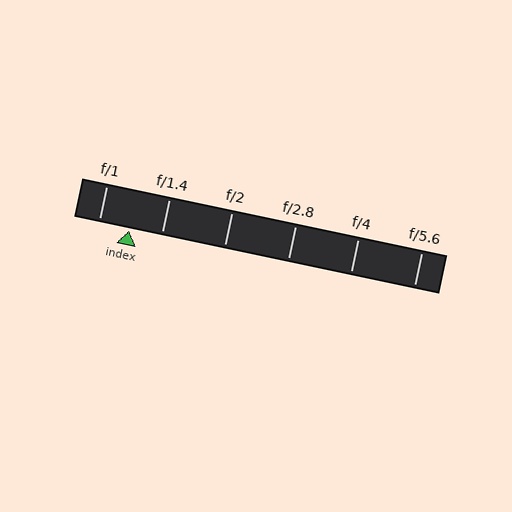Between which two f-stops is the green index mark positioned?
The index mark is between f/1 and f/1.4.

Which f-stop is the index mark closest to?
The index mark is closest to f/1.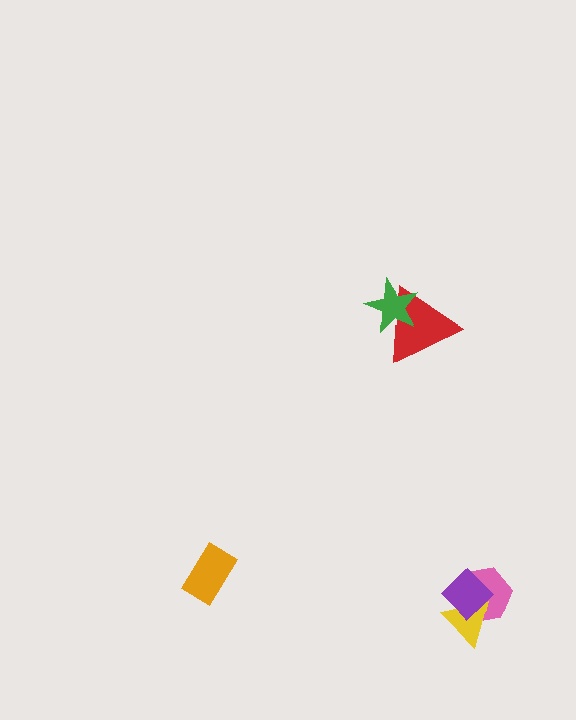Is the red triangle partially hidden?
Yes, it is partially covered by another shape.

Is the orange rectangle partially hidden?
No, no other shape covers it.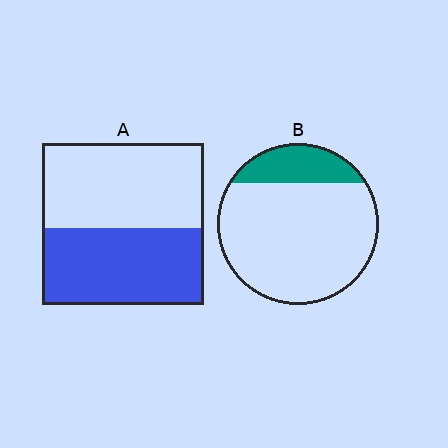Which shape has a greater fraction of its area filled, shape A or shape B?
Shape A.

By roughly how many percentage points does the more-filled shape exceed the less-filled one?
By roughly 30 percentage points (A over B).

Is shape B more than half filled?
No.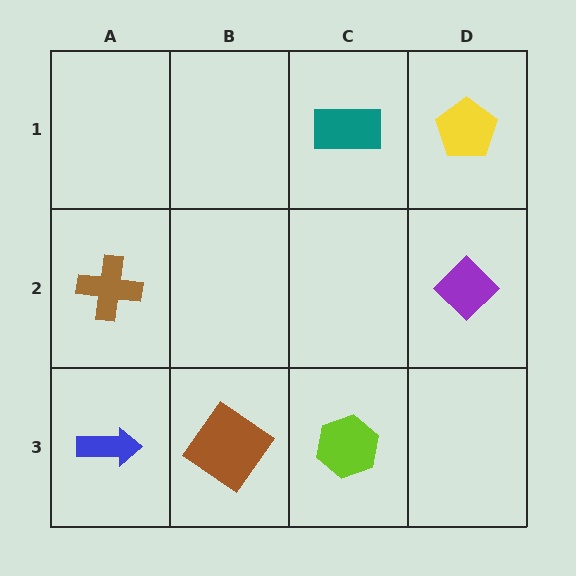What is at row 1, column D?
A yellow pentagon.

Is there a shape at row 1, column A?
No, that cell is empty.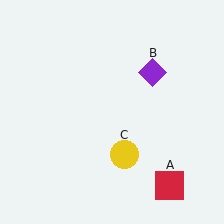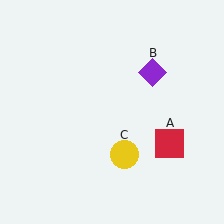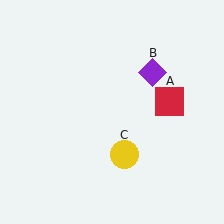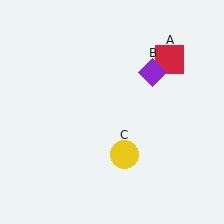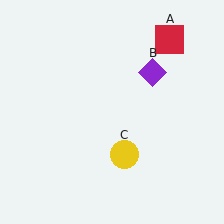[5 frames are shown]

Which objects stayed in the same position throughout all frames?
Purple diamond (object B) and yellow circle (object C) remained stationary.